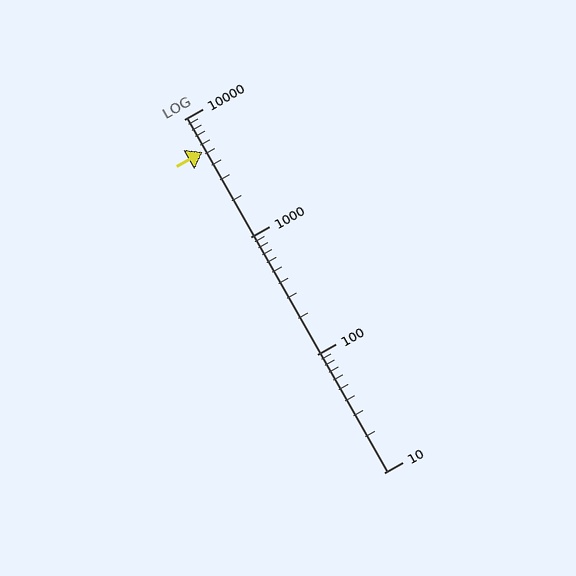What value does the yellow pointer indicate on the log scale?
The pointer indicates approximately 5300.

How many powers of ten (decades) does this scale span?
The scale spans 3 decades, from 10 to 10000.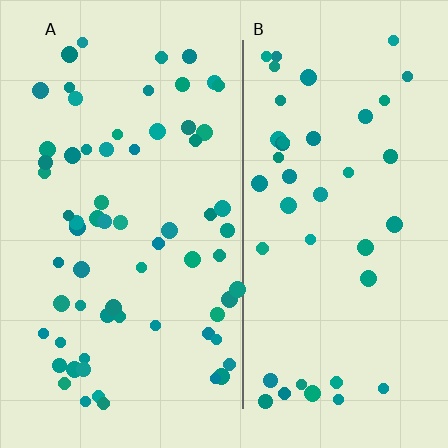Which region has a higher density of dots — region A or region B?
A (the left).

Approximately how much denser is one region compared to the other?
Approximately 1.6× — region A over region B.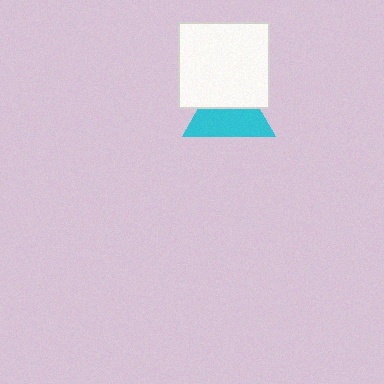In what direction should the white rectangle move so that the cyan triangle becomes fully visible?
The white rectangle should move up. That is the shortest direction to clear the overlap and leave the cyan triangle fully visible.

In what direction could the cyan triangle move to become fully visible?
The cyan triangle could move down. That would shift it out from behind the white rectangle entirely.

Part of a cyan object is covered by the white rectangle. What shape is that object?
It is a triangle.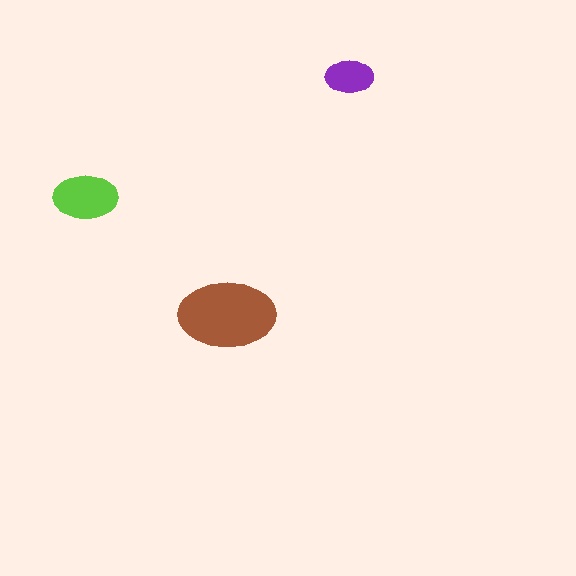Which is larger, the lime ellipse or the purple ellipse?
The lime one.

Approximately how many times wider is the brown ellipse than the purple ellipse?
About 2 times wider.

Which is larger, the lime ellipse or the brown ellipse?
The brown one.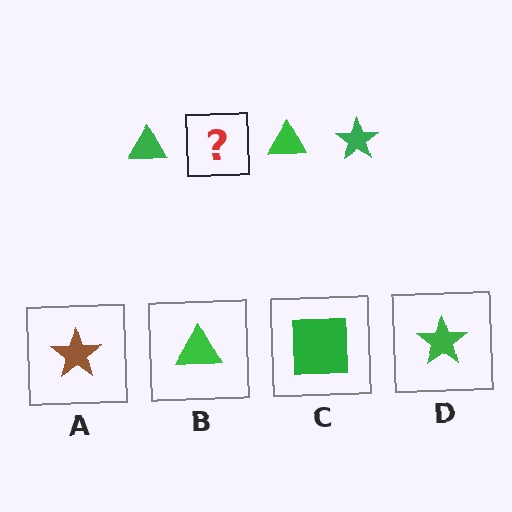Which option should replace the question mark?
Option D.